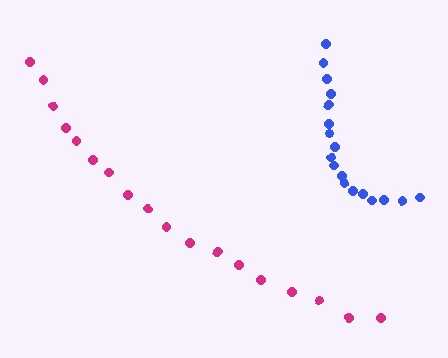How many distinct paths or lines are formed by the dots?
There are 2 distinct paths.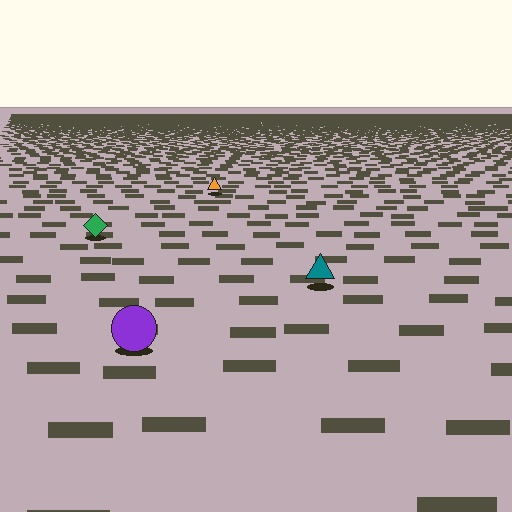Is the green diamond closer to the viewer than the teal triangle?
No. The teal triangle is closer — you can tell from the texture gradient: the ground texture is coarser near it.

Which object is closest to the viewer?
The purple circle is closest. The texture marks near it are larger and more spread out.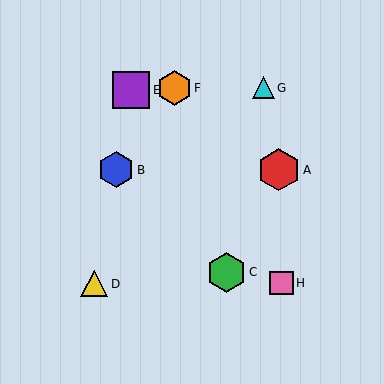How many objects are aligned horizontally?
2 objects (A, B) are aligned horizontally.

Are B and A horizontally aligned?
Yes, both are at y≈170.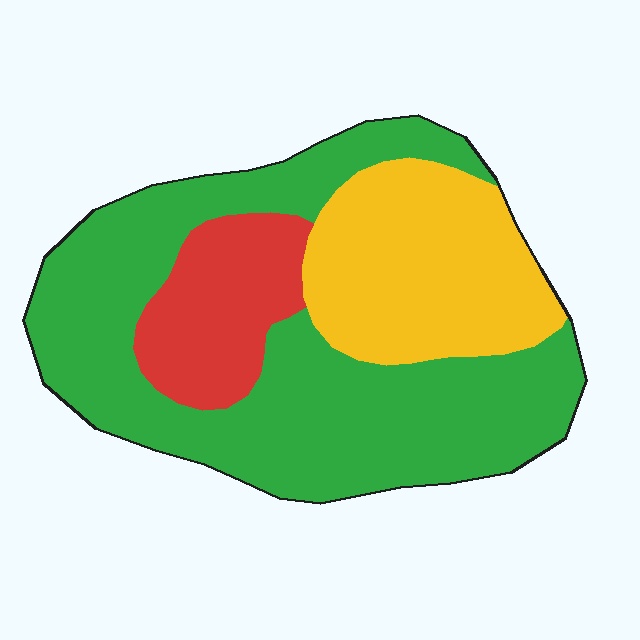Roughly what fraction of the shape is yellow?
Yellow takes up between a quarter and a half of the shape.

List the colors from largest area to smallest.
From largest to smallest: green, yellow, red.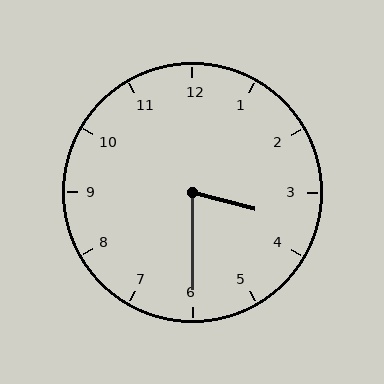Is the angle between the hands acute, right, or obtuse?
It is acute.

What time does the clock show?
3:30.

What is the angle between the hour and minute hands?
Approximately 75 degrees.